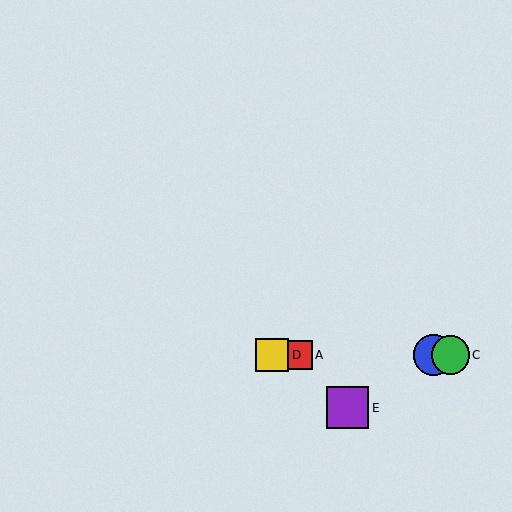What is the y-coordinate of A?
Object A is at y≈355.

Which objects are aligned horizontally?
Objects A, B, C, D are aligned horizontally.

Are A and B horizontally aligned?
Yes, both are at y≈355.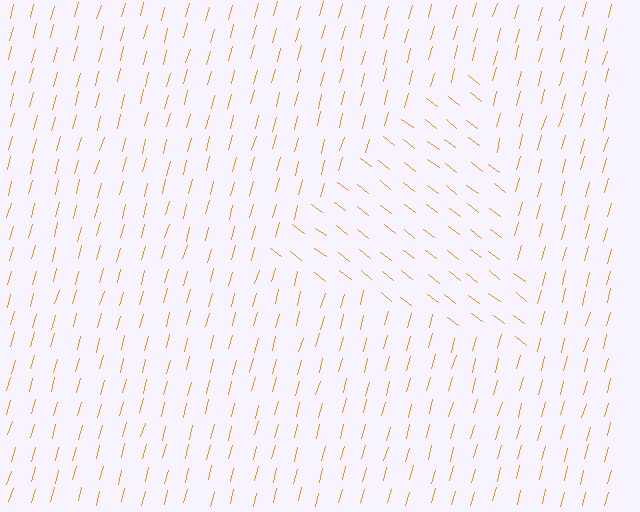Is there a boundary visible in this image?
Yes, there is a texture boundary formed by a change in line orientation.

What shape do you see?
I see a triangle.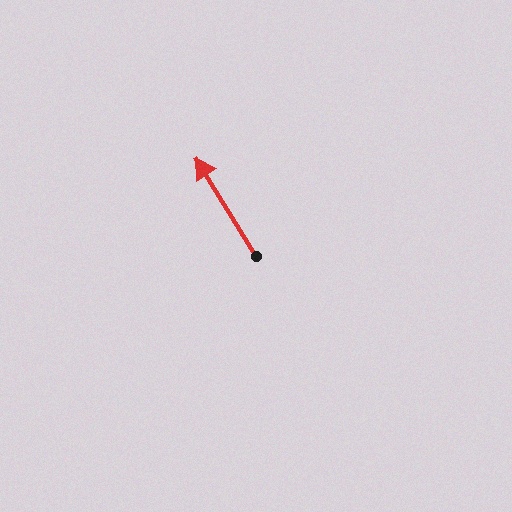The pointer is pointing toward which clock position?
Roughly 11 o'clock.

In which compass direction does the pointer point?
Northwest.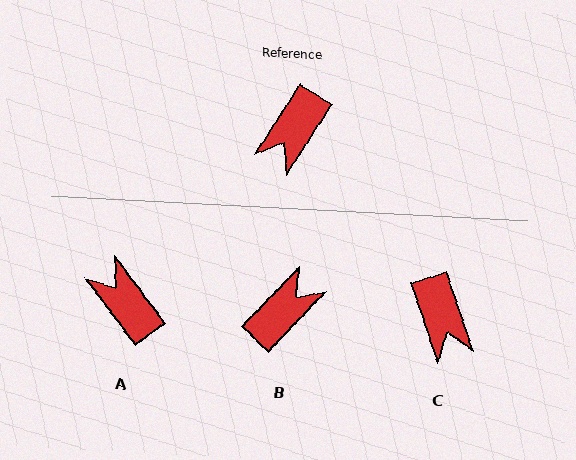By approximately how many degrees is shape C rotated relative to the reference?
Approximately 51 degrees counter-clockwise.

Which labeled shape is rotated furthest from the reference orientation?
B, about 169 degrees away.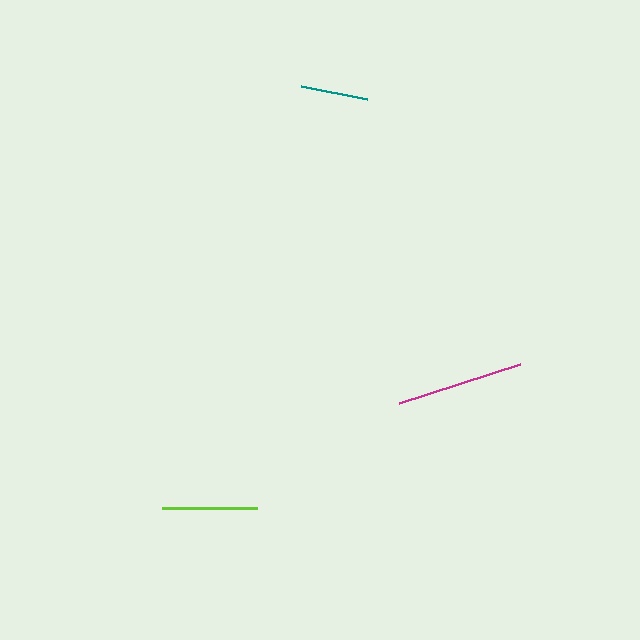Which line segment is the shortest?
The teal line is the shortest at approximately 68 pixels.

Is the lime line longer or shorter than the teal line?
The lime line is longer than the teal line.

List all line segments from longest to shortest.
From longest to shortest: magenta, lime, teal.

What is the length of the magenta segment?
The magenta segment is approximately 128 pixels long.